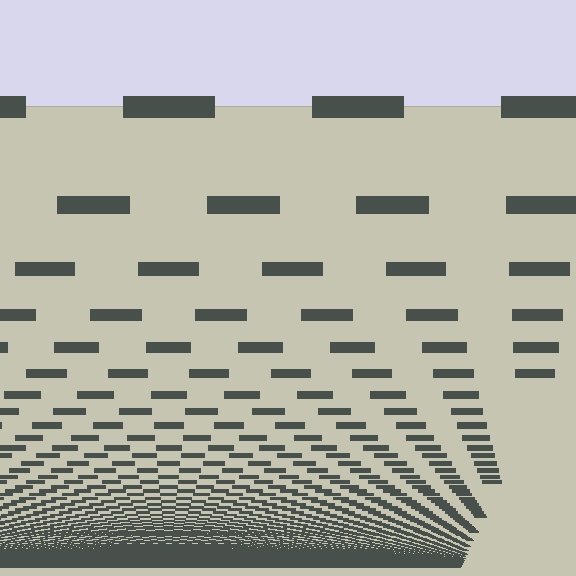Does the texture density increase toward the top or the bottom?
Density increases toward the bottom.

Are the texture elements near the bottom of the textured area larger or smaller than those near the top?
Smaller. The gradient is inverted — elements near the bottom are smaller and denser.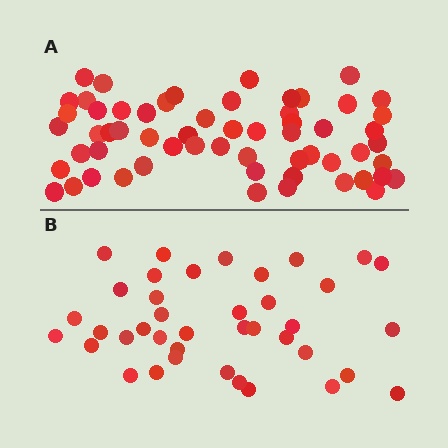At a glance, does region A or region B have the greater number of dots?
Region A (the top region) has more dots.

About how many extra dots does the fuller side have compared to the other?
Region A has approximately 20 more dots than region B.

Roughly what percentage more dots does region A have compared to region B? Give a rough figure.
About 50% more.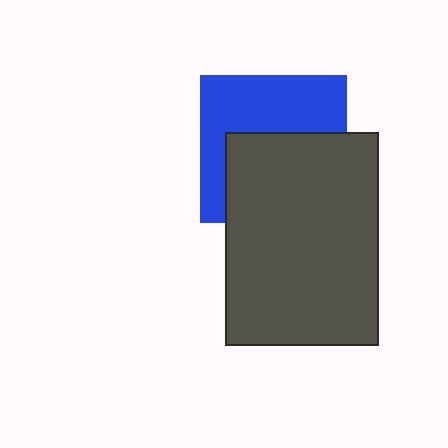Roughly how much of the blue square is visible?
About half of it is visible (roughly 49%).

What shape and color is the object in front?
The object in front is a dark gray rectangle.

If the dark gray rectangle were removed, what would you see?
You would see the complete blue square.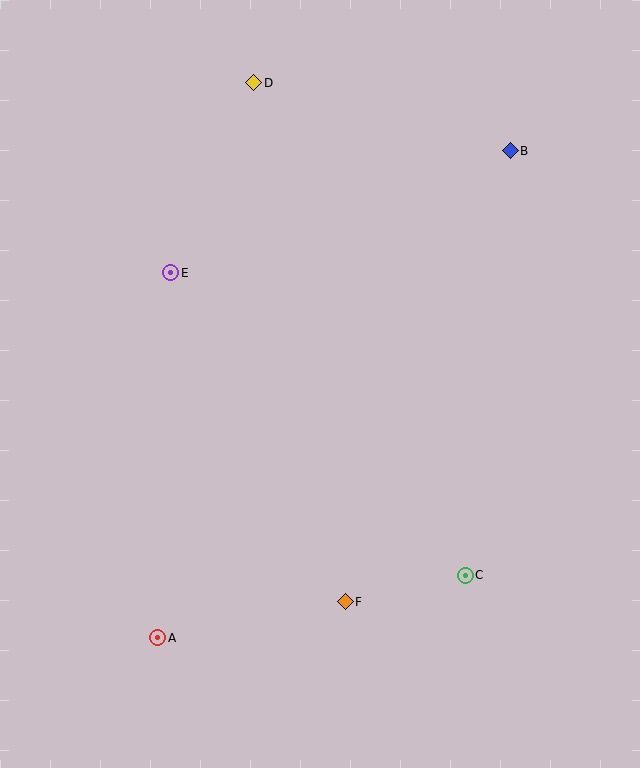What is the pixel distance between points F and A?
The distance between F and A is 191 pixels.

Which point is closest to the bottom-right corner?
Point C is closest to the bottom-right corner.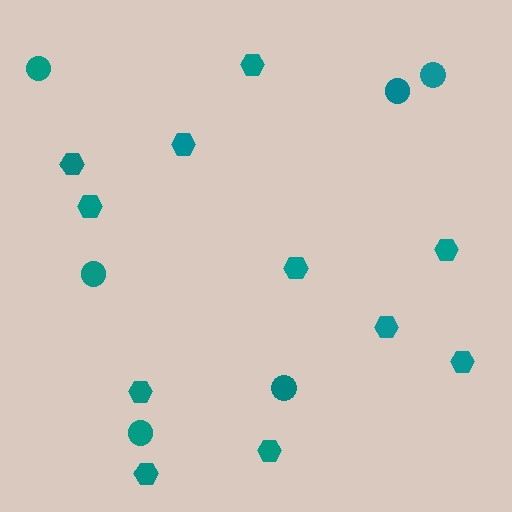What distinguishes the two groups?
There are 2 groups: one group of hexagons (11) and one group of circles (6).